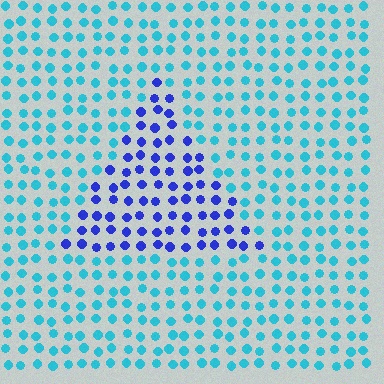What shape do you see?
I see a triangle.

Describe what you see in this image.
The image is filled with small cyan elements in a uniform arrangement. A triangle-shaped region is visible where the elements are tinted to a slightly different hue, forming a subtle color boundary.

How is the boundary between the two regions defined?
The boundary is defined purely by a slight shift in hue (about 49 degrees). Spacing, size, and orientation are identical on both sides.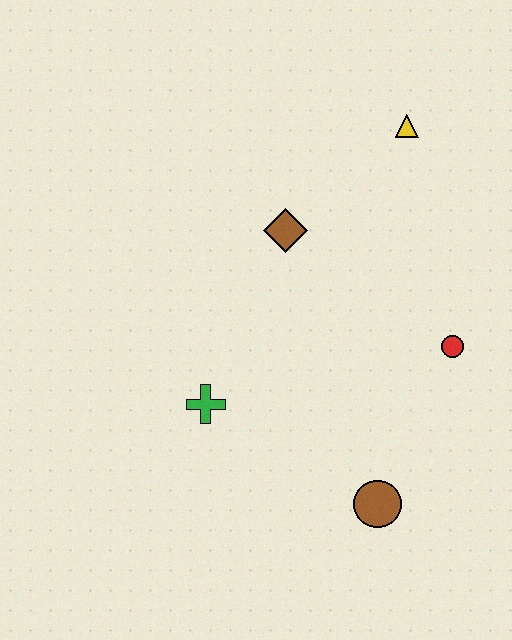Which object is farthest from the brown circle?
The yellow triangle is farthest from the brown circle.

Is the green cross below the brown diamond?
Yes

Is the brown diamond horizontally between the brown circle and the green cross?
Yes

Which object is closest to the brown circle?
The red circle is closest to the brown circle.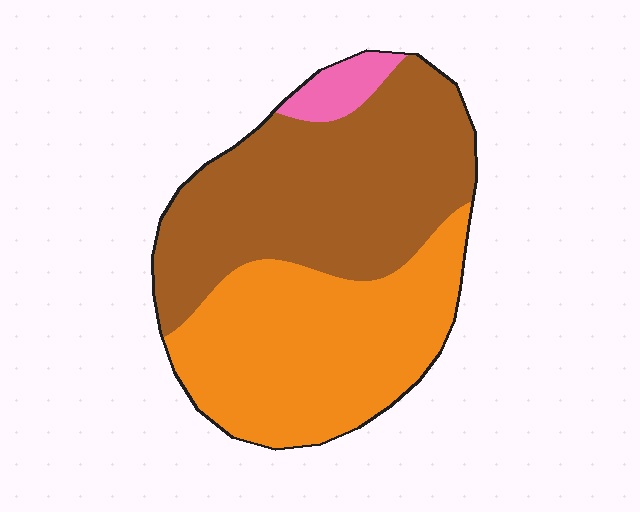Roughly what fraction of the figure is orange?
Orange takes up between a third and a half of the figure.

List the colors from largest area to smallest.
From largest to smallest: brown, orange, pink.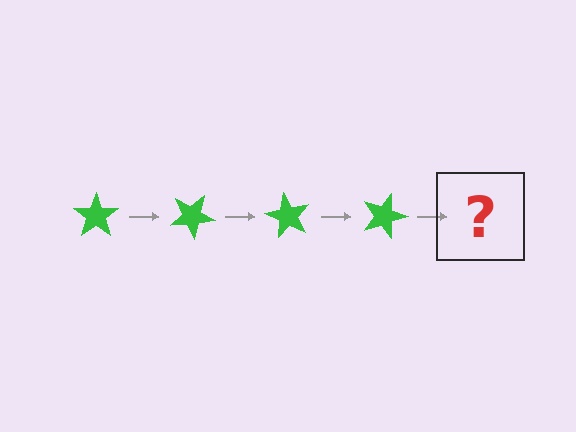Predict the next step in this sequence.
The next step is a green star rotated 120 degrees.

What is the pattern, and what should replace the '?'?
The pattern is that the star rotates 30 degrees each step. The '?' should be a green star rotated 120 degrees.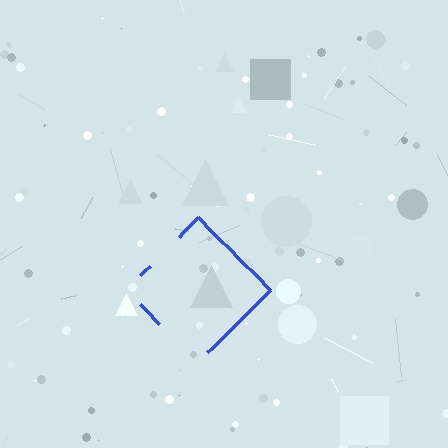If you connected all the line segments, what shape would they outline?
They would outline a diamond.